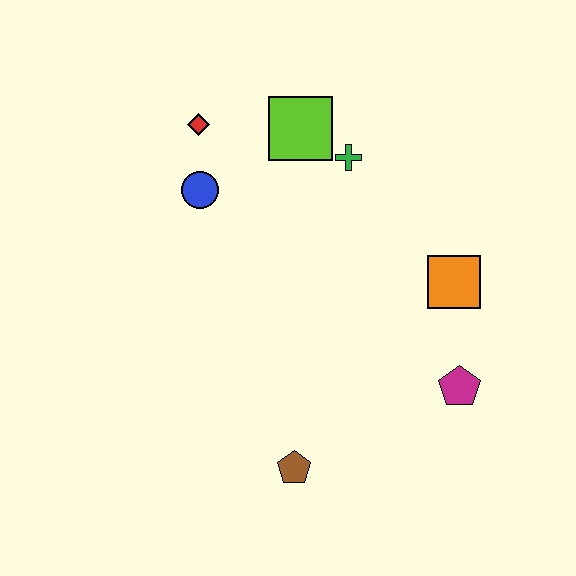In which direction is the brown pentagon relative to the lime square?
The brown pentagon is below the lime square.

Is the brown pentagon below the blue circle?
Yes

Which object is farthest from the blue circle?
The magenta pentagon is farthest from the blue circle.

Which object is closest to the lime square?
The green cross is closest to the lime square.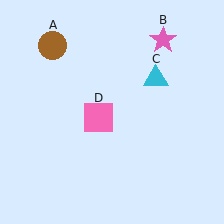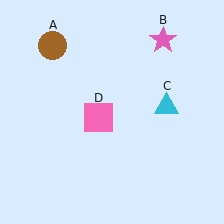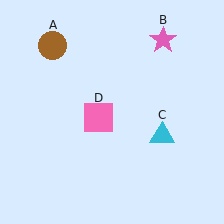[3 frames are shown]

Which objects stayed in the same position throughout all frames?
Brown circle (object A) and pink star (object B) and pink square (object D) remained stationary.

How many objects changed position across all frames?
1 object changed position: cyan triangle (object C).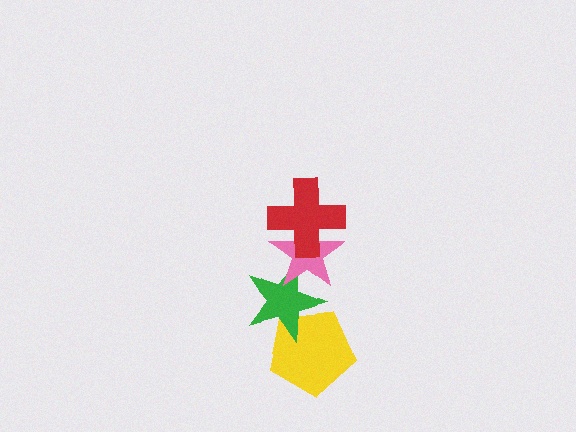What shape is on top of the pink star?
The red cross is on top of the pink star.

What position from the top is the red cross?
The red cross is 1st from the top.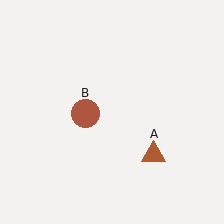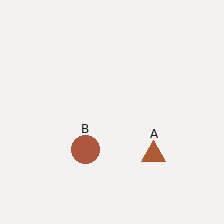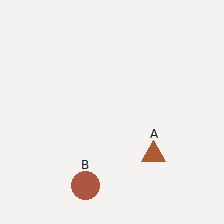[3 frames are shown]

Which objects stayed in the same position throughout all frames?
Brown triangle (object A) remained stationary.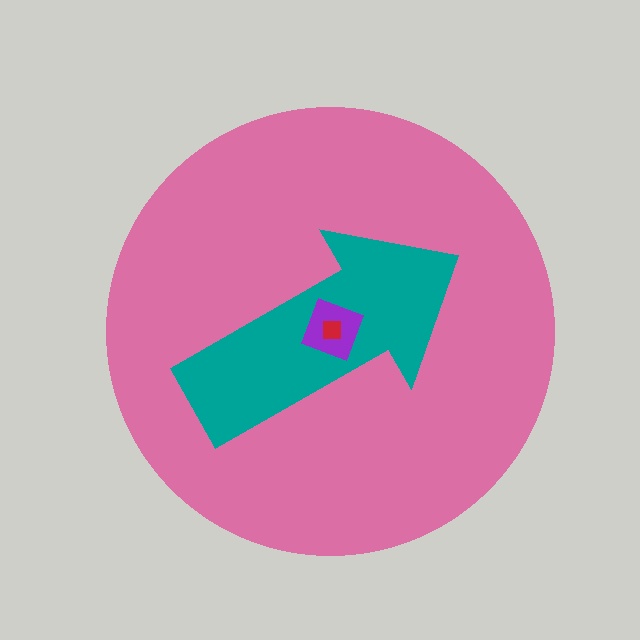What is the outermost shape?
The pink circle.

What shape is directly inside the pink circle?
The teal arrow.